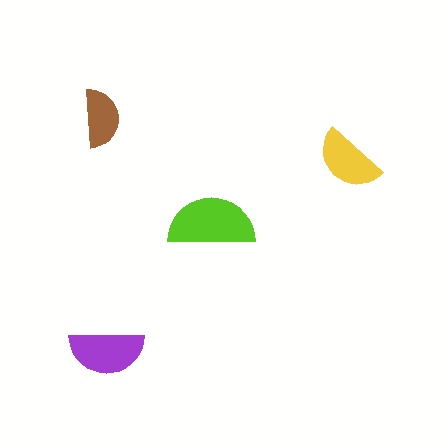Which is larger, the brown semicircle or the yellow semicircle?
The yellow one.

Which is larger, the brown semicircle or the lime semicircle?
The lime one.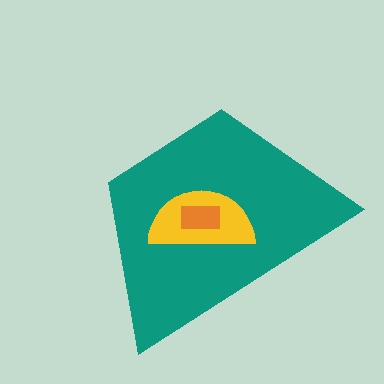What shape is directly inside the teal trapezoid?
The yellow semicircle.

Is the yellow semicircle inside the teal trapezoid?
Yes.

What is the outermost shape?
The teal trapezoid.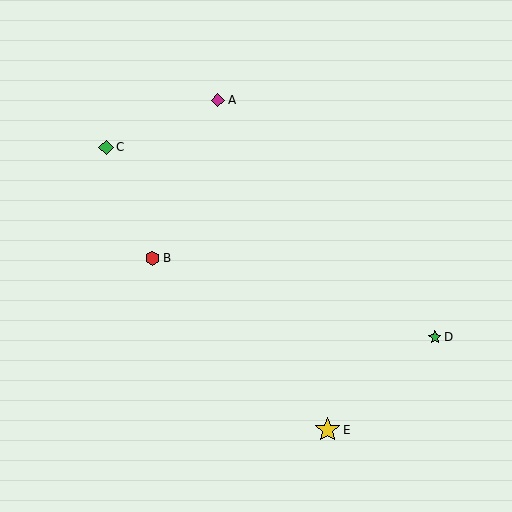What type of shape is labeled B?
Shape B is a red hexagon.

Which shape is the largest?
The yellow star (labeled E) is the largest.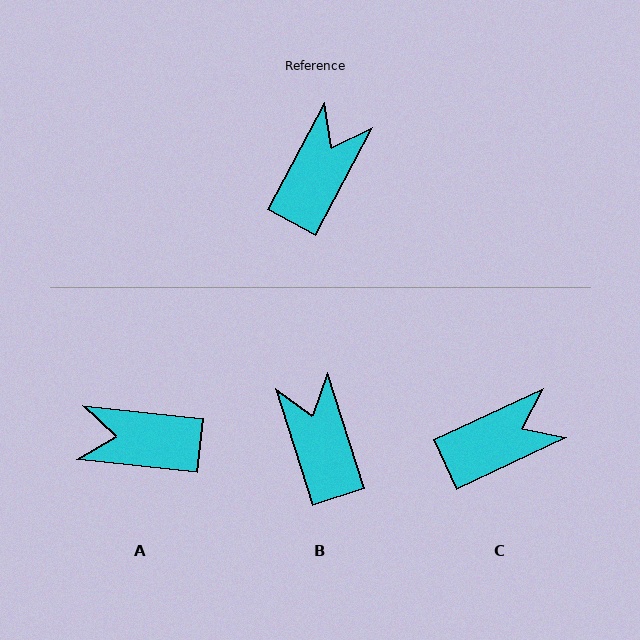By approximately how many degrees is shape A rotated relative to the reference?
Approximately 112 degrees counter-clockwise.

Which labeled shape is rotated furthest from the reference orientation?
A, about 112 degrees away.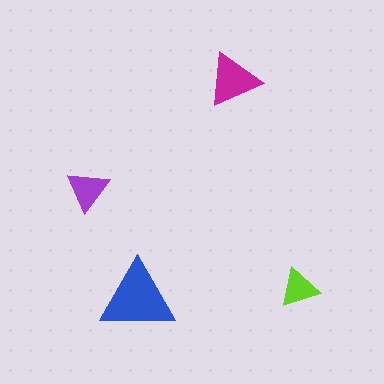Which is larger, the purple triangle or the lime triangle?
The purple one.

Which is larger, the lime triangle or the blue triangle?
The blue one.